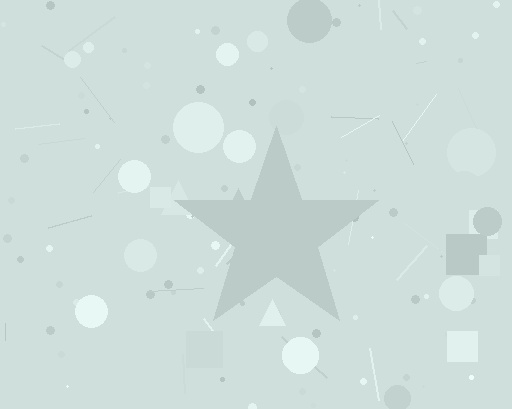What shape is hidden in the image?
A star is hidden in the image.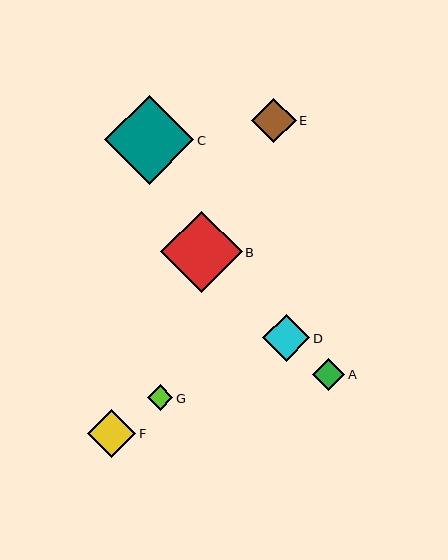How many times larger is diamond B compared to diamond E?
Diamond B is approximately 1.8 times the size of diamond E.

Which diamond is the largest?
Diamond C is the largest with a size of approximately 89 pixels.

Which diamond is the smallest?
Diamond G is the smallest with a size of approximately 26 pixels.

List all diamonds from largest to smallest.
From largest to smallest: C, B, F, D, E, A, G.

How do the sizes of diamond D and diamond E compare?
Diamond D and diamond E are approximately the same size.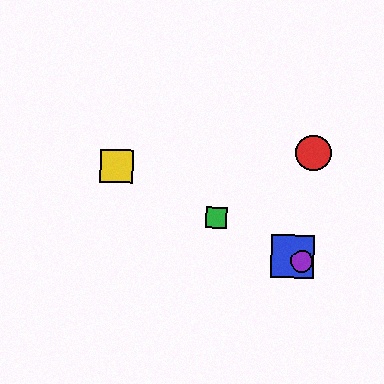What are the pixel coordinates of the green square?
The green square is at (216, 217).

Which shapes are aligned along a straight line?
The blue square, the green square, the yellow square, the purple circle are aligned along a straight line.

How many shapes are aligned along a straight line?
4 shapes (the blue square, the green square, the yellow square, the purple circle) are aligned along a straight line.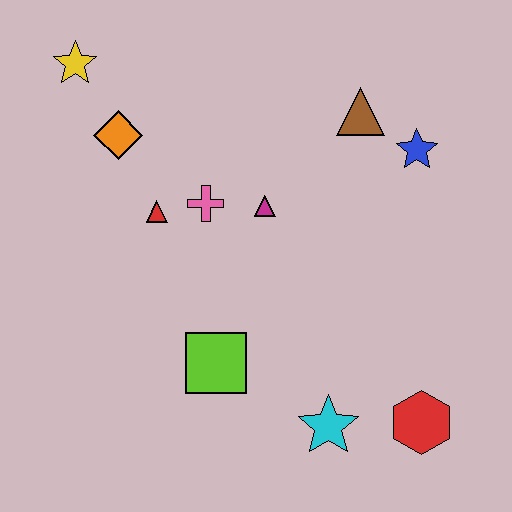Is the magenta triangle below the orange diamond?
Yes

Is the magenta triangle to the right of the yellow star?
Yes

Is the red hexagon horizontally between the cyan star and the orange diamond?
No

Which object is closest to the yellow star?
The orange diamond is closest to the yellow star.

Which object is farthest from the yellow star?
The red hexagon is farthest from the yellow star.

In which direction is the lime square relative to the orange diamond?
The lime square is below the orange diamond.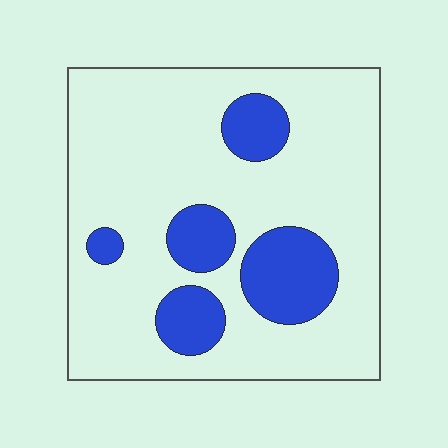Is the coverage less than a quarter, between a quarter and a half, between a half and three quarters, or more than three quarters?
Less than a quarter.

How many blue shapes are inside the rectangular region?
5.